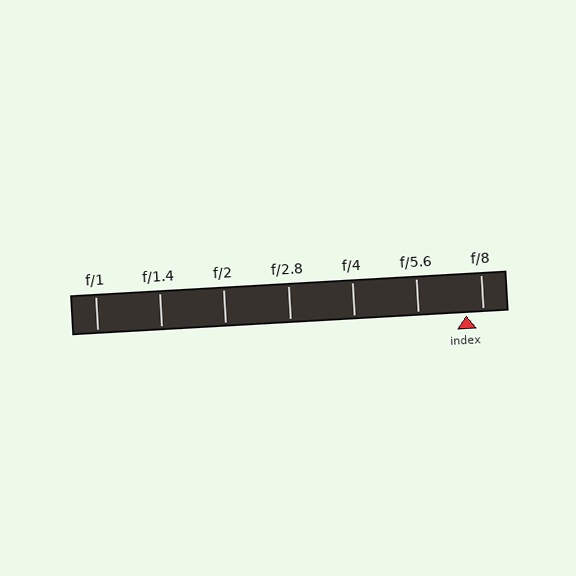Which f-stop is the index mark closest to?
The index mark is closest to f/8.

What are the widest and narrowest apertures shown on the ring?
The widest aperture shown is f/1 and the narrowest is f/8.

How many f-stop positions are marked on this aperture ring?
There are 7 f-stop positions marked.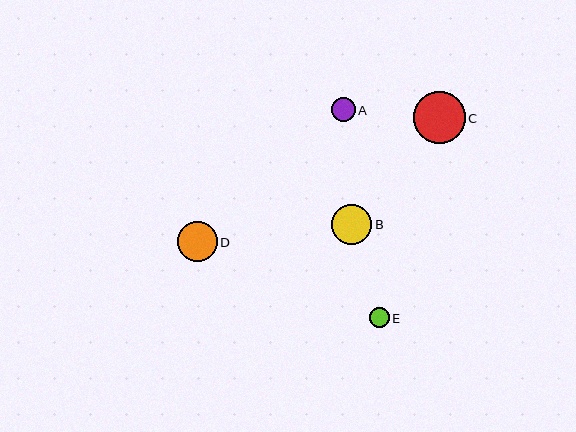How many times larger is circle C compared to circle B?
Circle C is approximately 1.3 times the size of circle B.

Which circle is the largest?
Circle C is the largest with a size of approximately 52 pixels.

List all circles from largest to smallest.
From largest to smallest: C, B, D, A, E.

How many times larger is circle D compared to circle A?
Circle D is approximately 1.7 times the size of circle A.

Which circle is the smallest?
Circle E is the smallest with a size of approximately 19 pixels.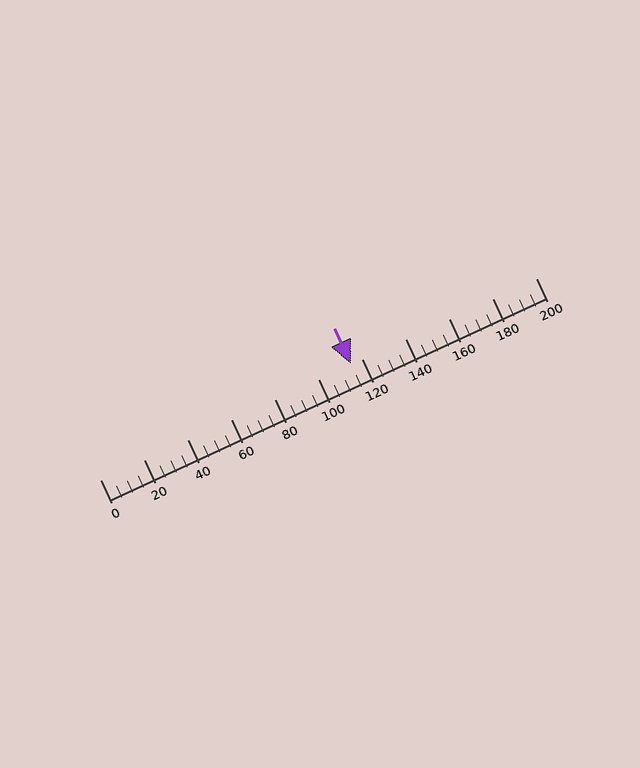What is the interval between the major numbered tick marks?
The major tick marks are spaced 20 units apart.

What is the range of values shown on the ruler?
The ruler shows values from 0 to 200.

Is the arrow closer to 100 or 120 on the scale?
The arrow is closer to 120.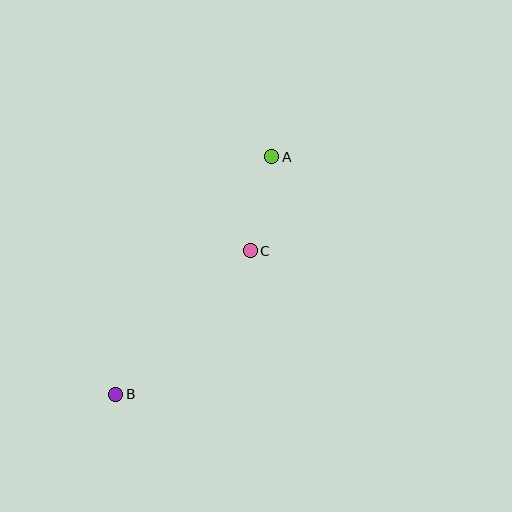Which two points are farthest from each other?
Points A and B are farthest from each other.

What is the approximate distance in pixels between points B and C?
The distance between B and C is approximately 196 pixels.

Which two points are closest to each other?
Points A and C are closest to each other.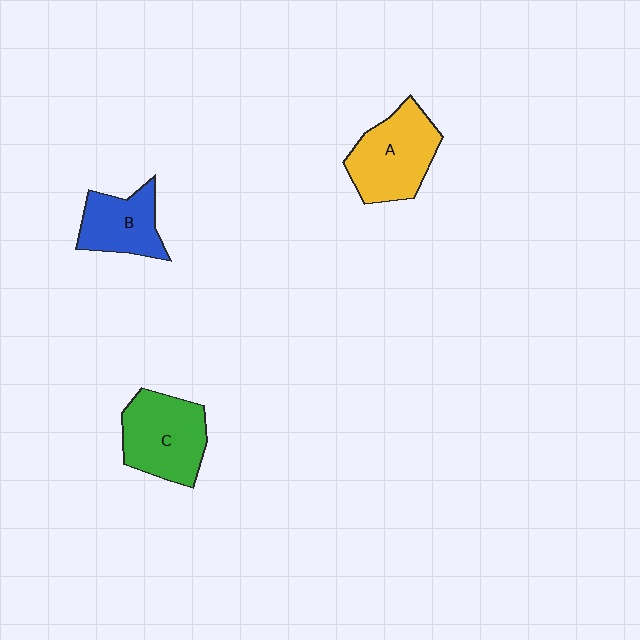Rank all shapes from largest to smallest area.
From largest to smallest: A (yellow), C (green), B (blue).